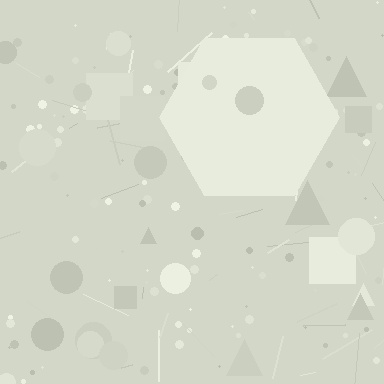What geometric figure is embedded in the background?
A hexagon is embedded in the background.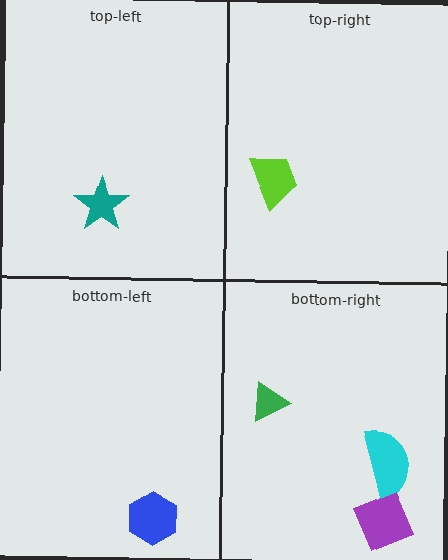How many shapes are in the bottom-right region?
3.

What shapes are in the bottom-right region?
The green triangle, the cyan semicircle, the purple diamond.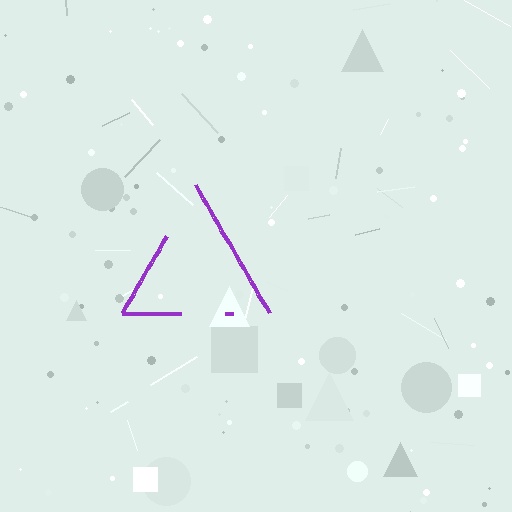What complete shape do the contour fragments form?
The contour fragments form a triangle.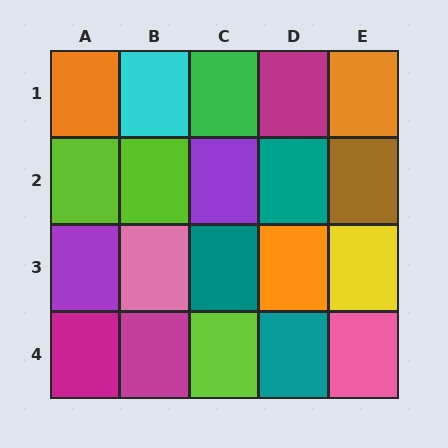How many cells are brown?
1 cell is brown.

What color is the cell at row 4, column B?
Magenta.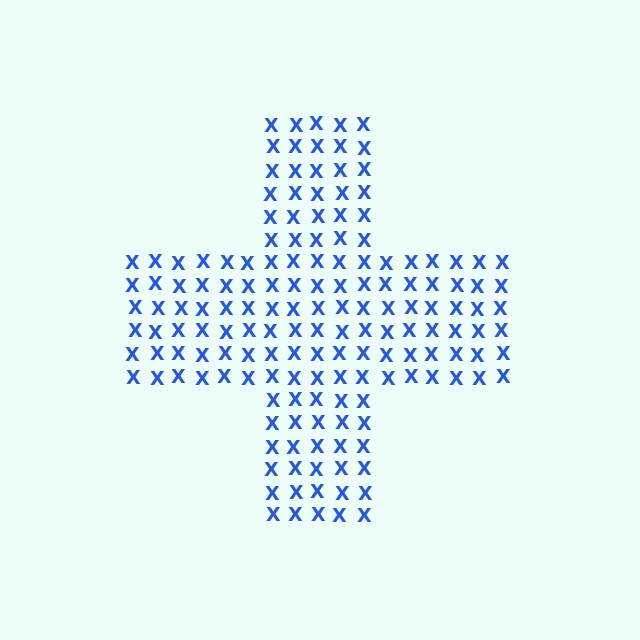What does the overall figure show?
The overall figure shows a cross.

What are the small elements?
The small elements are letter X's.